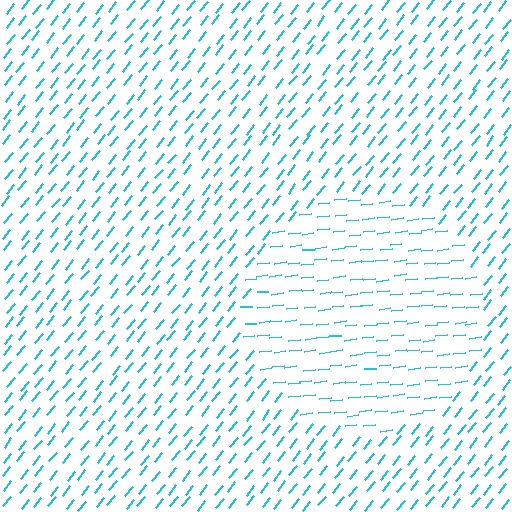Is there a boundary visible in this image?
Yes, there is a texture boundary formed by a change in line orientation.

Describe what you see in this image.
The image is filled with small cyan line segments. A circle region in the image has lines oriented differently from the surrounding lines, creating a visible texture boundary.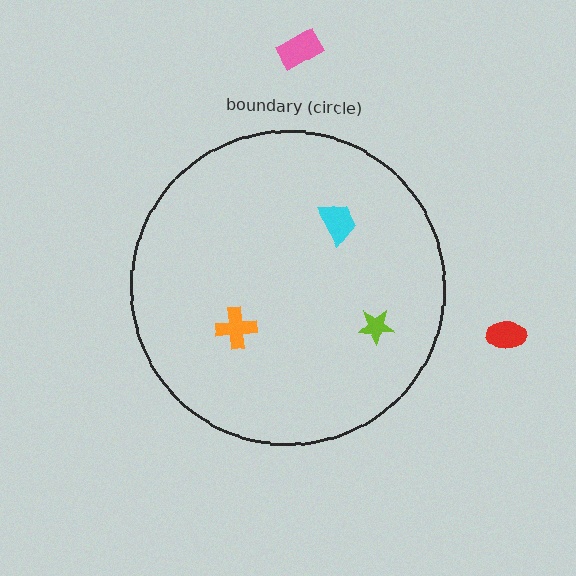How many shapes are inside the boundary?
3 inside, 2 outside.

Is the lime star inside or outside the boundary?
Inside.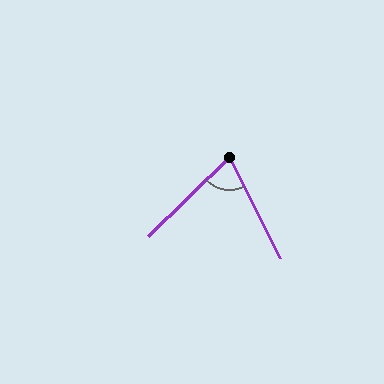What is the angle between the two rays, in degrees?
Approximately 73 degrees.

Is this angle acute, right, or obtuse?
It is acute.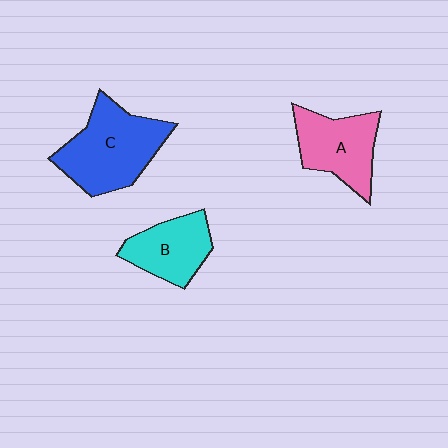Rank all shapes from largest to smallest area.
From largest to smallest: C (blue), A (pink), B (cyan).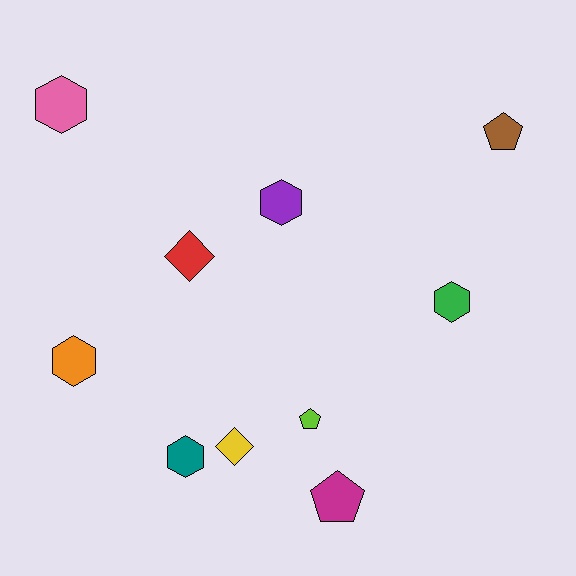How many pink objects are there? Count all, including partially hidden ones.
There is 1 pink object.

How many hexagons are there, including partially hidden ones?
There are 5 hexagons.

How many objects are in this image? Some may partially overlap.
There are 10 objects.